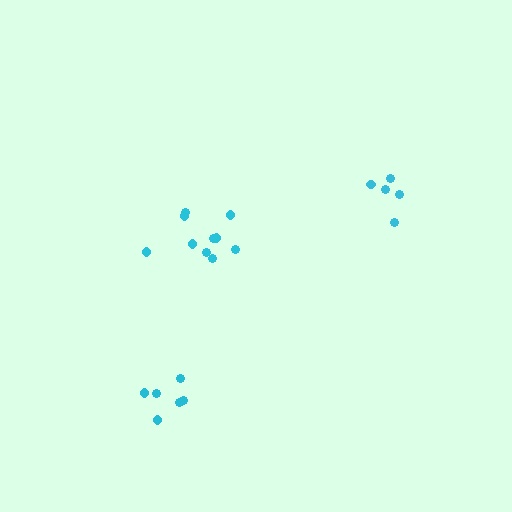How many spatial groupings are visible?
There are 3 spatial groupings.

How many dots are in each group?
Group 1: 10 dots, Group 2: 5 dots, Group 3: 6 dots (21 total).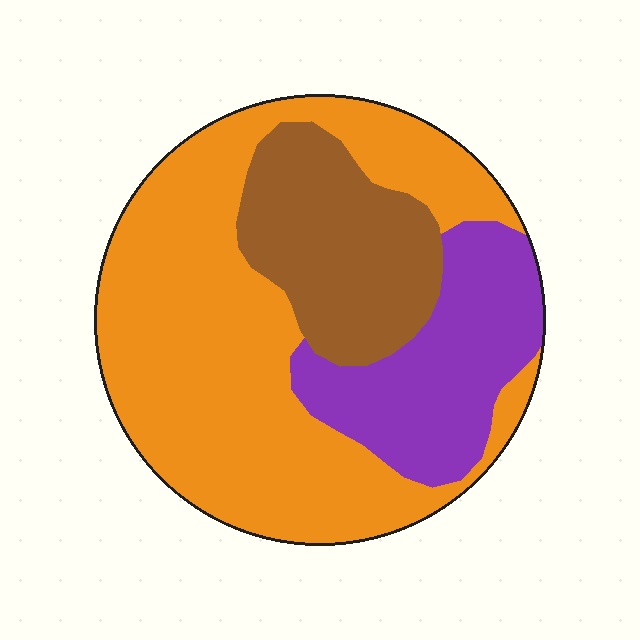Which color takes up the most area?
Orange, at roughly 55%.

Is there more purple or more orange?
Orange.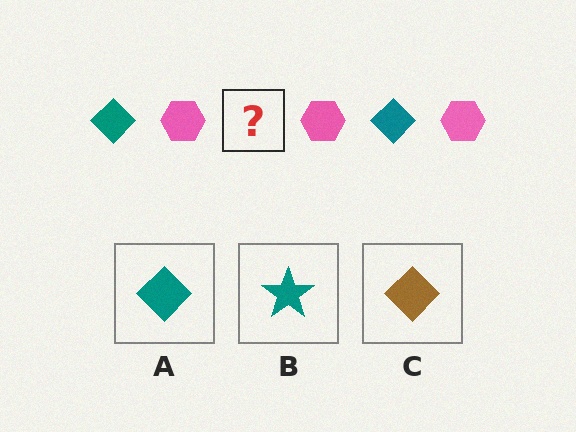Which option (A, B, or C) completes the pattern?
A.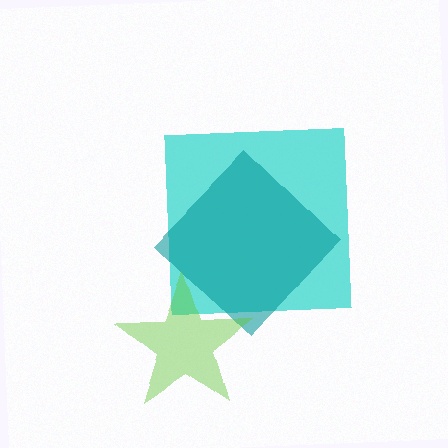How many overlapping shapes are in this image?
There are 3 overlapping shapes in the image.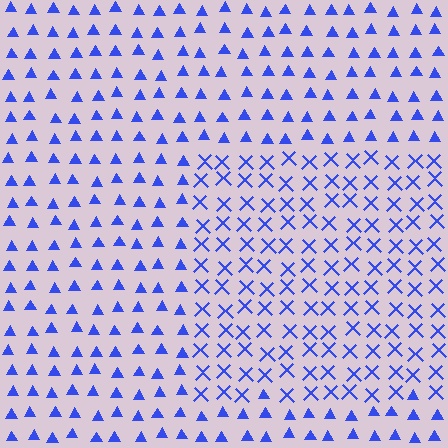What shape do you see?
I see a rectangle.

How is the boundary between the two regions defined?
The boundary is defined by a change in element shape: X marks inside vs. triangles outside. All elements share the same color and spacing.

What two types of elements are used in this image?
The image uses X marks inside the rectangle region and triangles outside it.